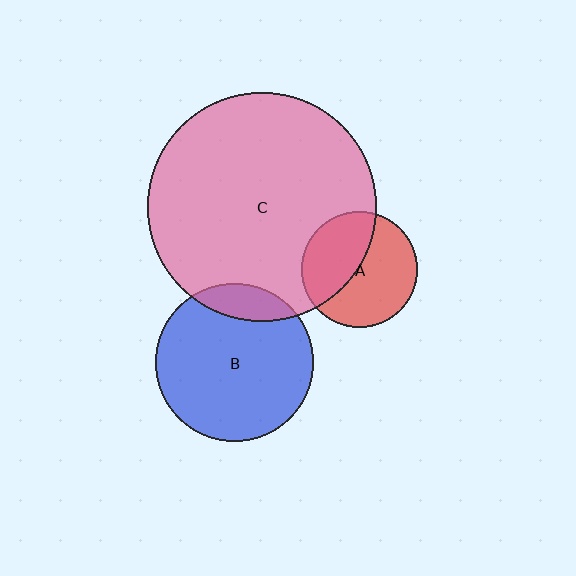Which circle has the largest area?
Circle C (pink).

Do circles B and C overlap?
Yes.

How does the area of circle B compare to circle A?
Approximately 1.9 times.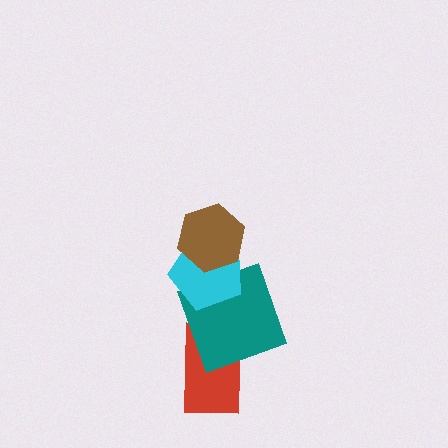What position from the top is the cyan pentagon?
The cyan pentagon is 2nd from the top.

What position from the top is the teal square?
The teal square is 3rd from the top.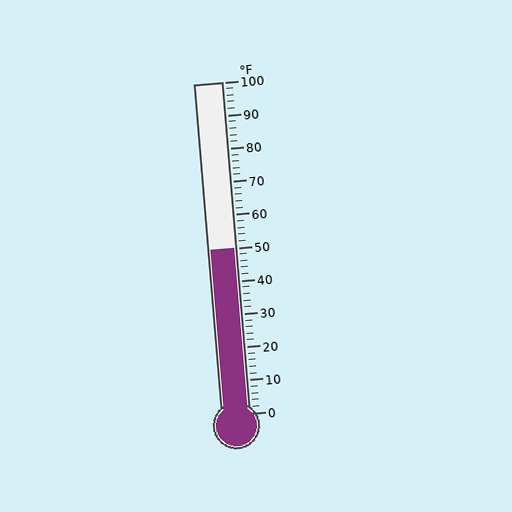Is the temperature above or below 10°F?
The temperature is above 10°F.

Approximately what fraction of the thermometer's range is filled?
The thermometer is filled to approximately 50% of its range.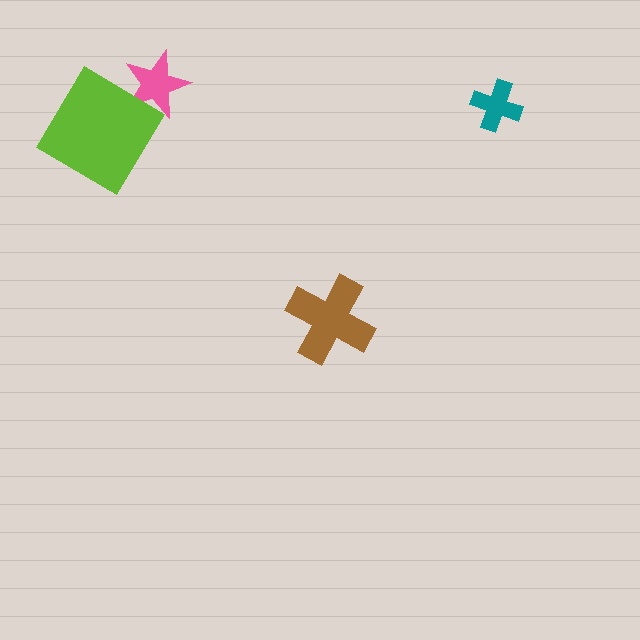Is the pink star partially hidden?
Yes, it is partially covered by another shape.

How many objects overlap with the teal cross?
0 objects overlap with the teal cross.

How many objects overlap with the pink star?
1 object overlaps with the pink star.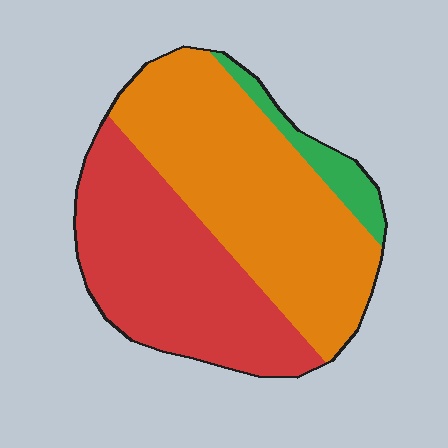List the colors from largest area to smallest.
From largest to smallest: orange, red, green.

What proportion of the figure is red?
Red covers roughly 40% of the figure.